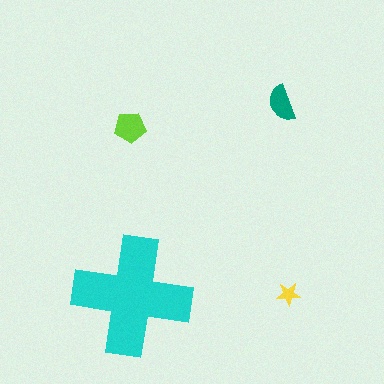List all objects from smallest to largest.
The yellow star, the teal semicircle, the lime pentagon, the cyan cross.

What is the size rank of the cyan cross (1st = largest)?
1st.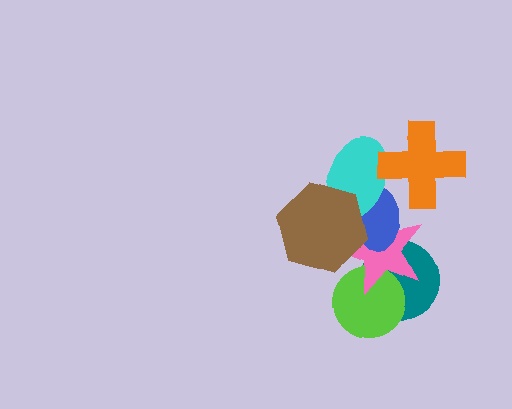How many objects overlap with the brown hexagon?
3 objects overlap with the brown hexagon.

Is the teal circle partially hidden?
Yes, it is partially covered by another shape.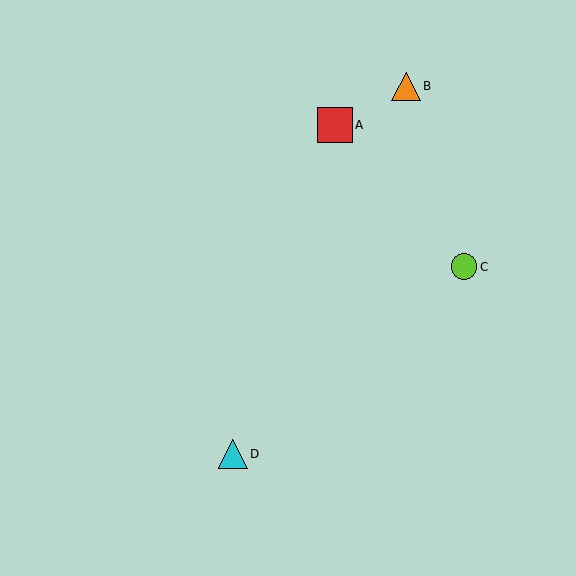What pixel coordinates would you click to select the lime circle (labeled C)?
Click at (464, 267) to select the lime circle C.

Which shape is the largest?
The red square (labeled A) is the largest.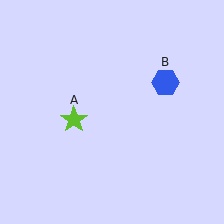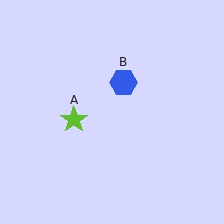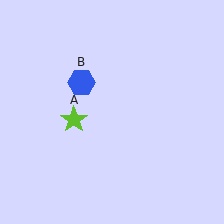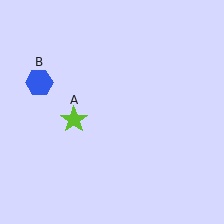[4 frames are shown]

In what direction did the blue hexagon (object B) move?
The blue hexagon (object B) moved left.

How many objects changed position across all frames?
1 object changed position: blue hexagon (object B).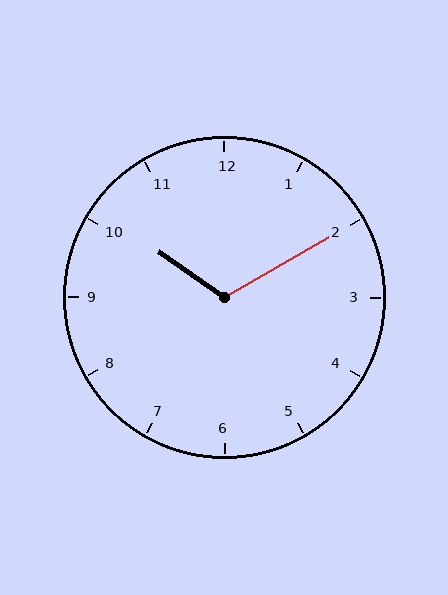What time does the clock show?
10:10.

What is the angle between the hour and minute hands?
Approximately 115 degrees.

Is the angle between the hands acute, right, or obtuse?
It is obtuse.